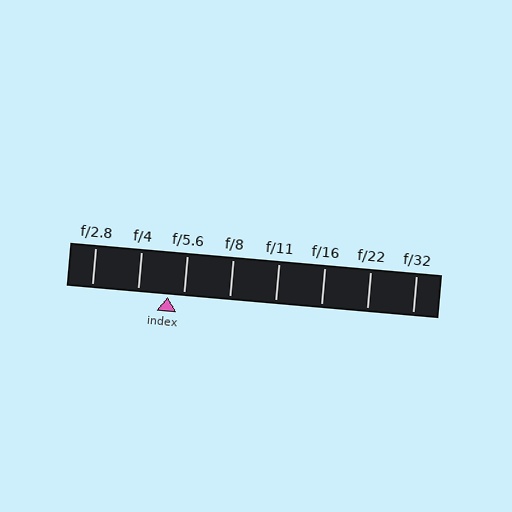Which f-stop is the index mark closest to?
The index mark is closest to f/5.6.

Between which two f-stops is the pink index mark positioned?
The index mark is between f/4 and f/5.6.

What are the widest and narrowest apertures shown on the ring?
The widest aperture shown is f/2.8 and the narrowest is f/32.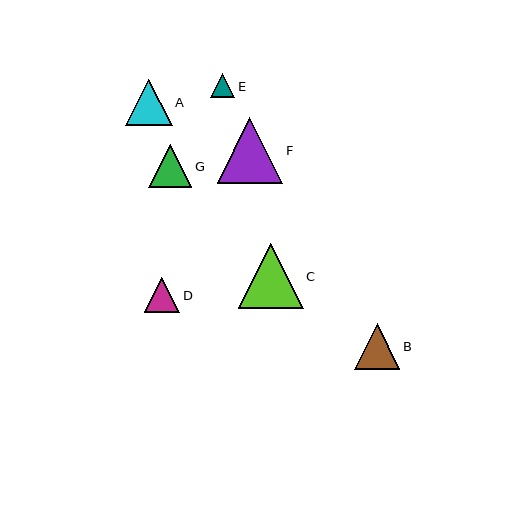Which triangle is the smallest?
Triangle E is the smallest with a size of approximately 24 pixels.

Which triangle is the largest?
Triangle F is the largest with a size of approximately 66 pixels.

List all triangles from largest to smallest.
From largest to smallest: F, C, A, B, G, D, E.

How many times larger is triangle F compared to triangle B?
Triangle F is approximately 1.5 times the size of triangle B.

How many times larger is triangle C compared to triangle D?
Triangle C is approximately 1.8 times the size of triangle D.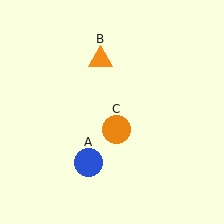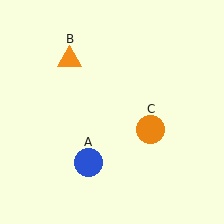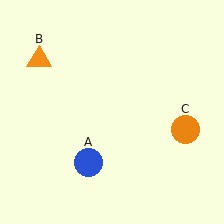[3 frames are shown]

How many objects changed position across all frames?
2 objects changed position: orange triangle (object B), orange circle (object C).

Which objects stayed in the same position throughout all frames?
Blue circle (object A) remained stationary.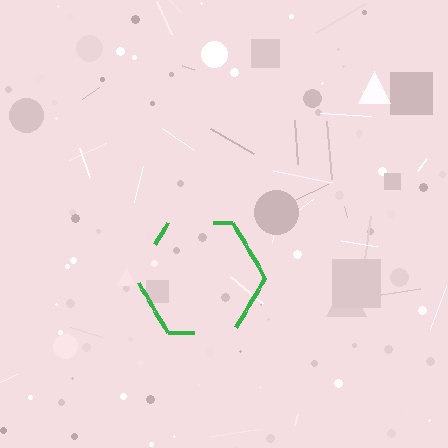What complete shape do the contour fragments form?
The contour fragments form a hexagon.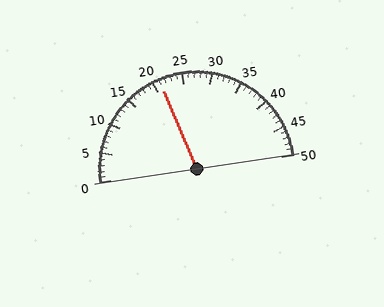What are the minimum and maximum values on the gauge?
The gauge ranges from 0 to 50.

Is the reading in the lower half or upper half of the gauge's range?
The reading is in the lower half of the range (0 to 50).